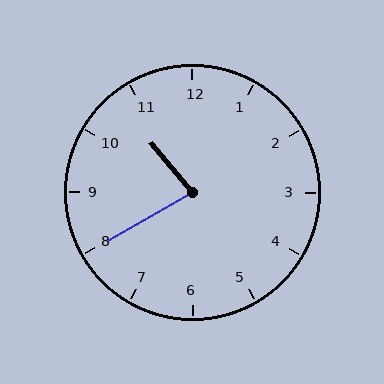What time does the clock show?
10:40.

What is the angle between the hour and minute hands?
Approximately 80 degrees.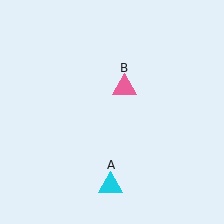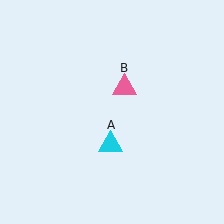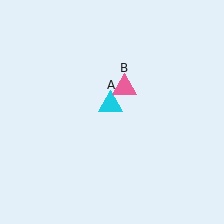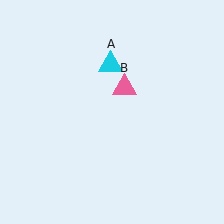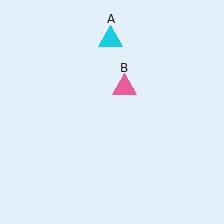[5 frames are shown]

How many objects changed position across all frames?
1 object changed position: cyan triangle (object A).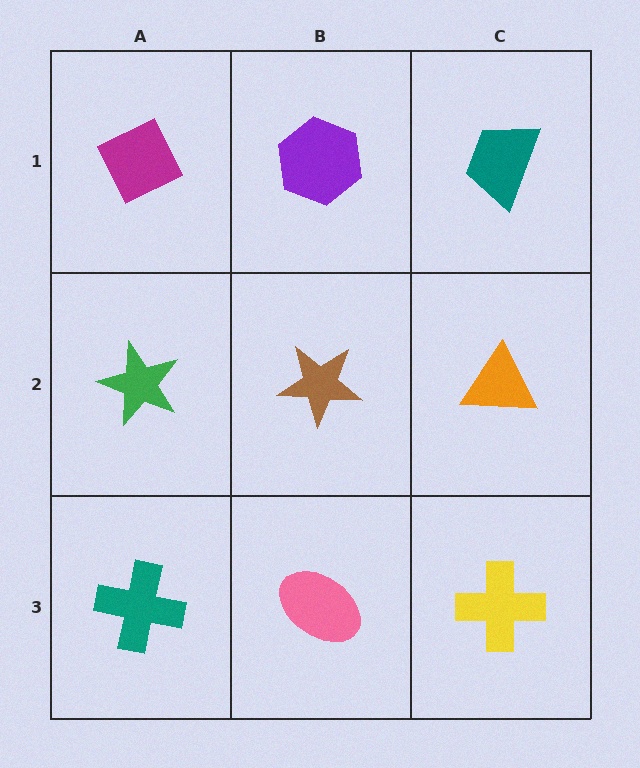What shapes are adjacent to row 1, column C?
An orange triangle (row 2, column C), a purple hexagon (row 1, column B).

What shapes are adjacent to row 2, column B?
A purple hexagon (row 1, column B), a pink ellipse (row 3, column B), a green star (row 2, column A), an orange triangle (row 2, column C).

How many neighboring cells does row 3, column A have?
2.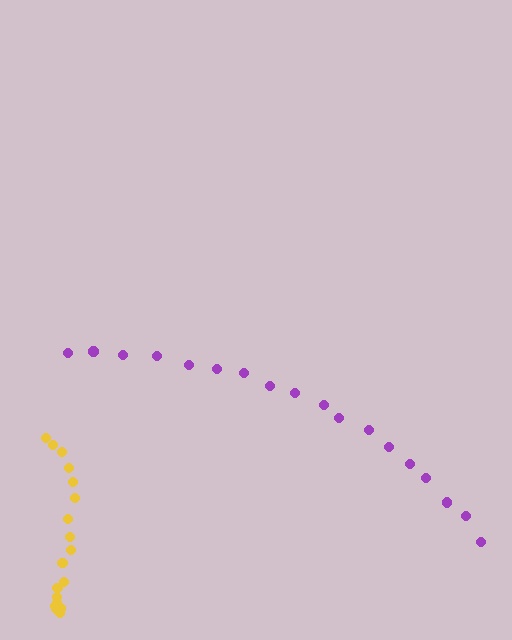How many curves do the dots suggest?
There are 2 distinct paths.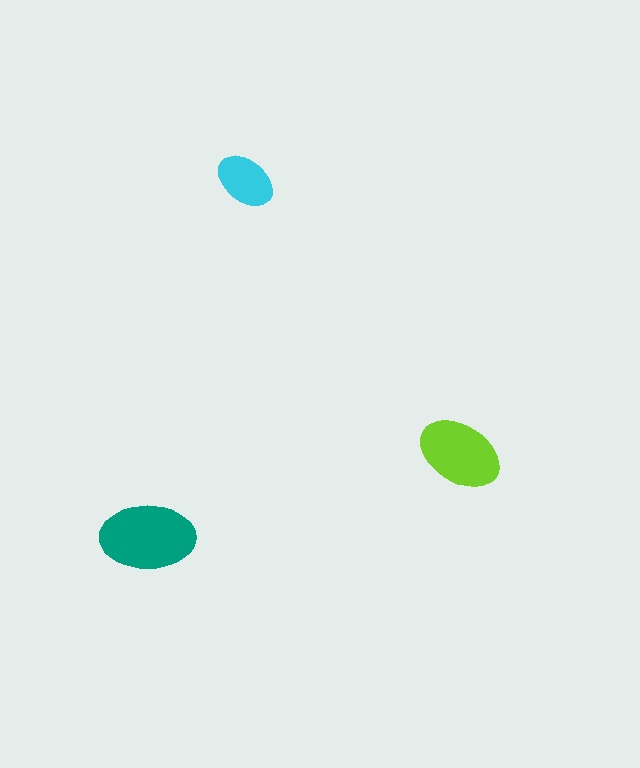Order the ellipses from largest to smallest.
the teal one, the lime one, the cyan one.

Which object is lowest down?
The teal ellipse is bottommost.